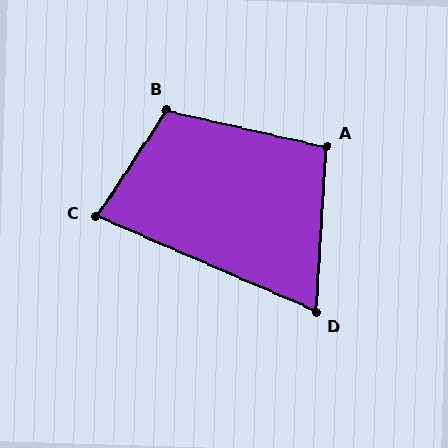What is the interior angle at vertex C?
Approximately 80 degrees (acute).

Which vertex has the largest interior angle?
B, at approximately 110 degrees.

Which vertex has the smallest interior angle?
D, at approximately 70 degrees.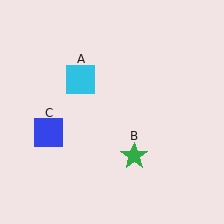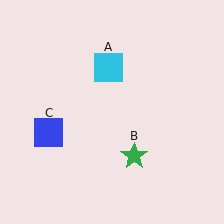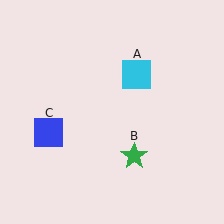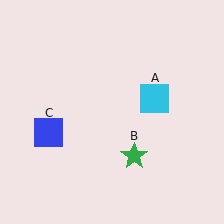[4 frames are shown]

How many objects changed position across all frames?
1 object changed position: cyan square (object A).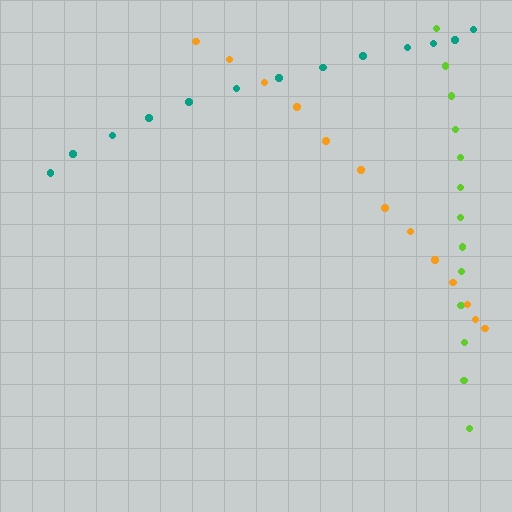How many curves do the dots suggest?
There are 3 distinct paths.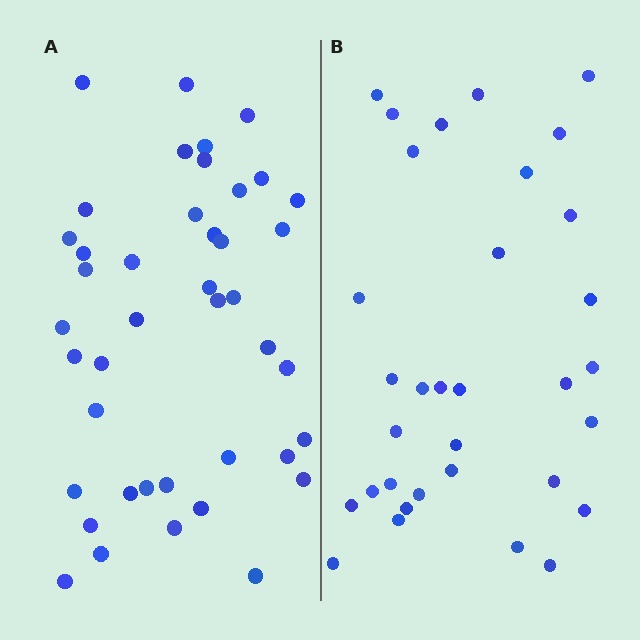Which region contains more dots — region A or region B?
Region A (the left region) has more dots.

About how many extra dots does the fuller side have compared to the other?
Region A has roughly 8 or so more dots than region B.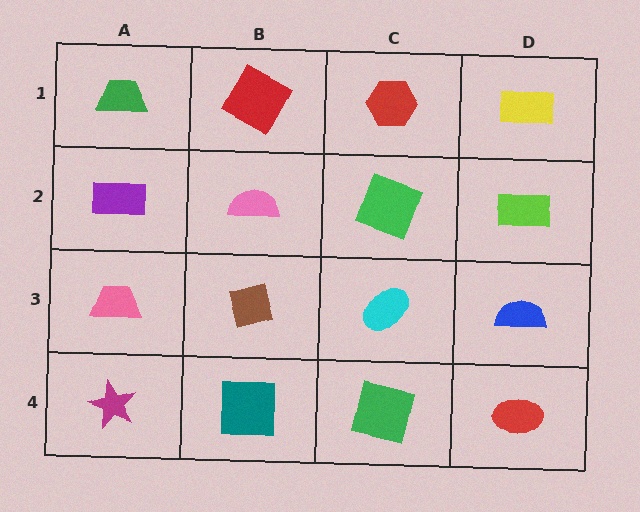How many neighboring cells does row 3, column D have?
3.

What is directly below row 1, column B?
A pink semicircle.